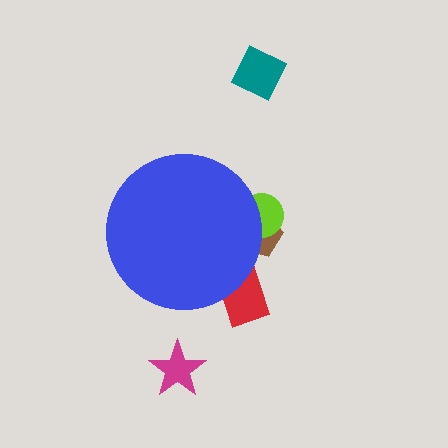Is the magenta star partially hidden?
No, the magenta star is fully visible.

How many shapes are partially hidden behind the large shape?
3 shapes are partially hidden.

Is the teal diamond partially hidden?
No, the teal diamond is fully visible.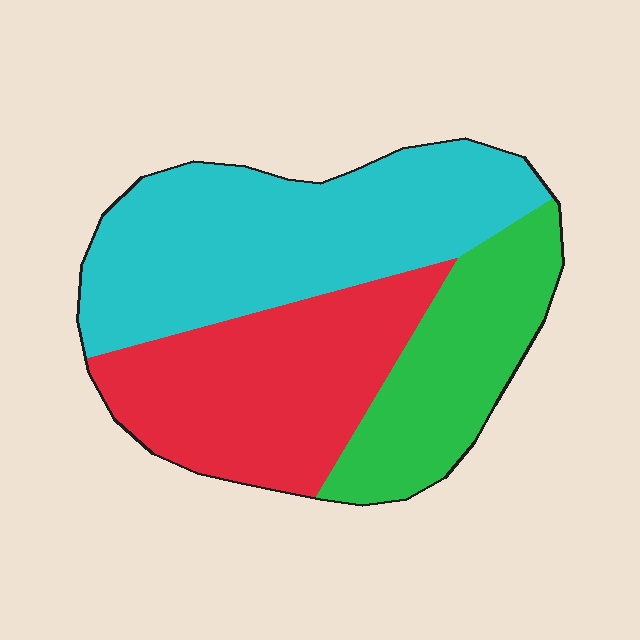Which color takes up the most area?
Cyan, at roughly 45%.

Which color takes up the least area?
Green, at roughly 25%.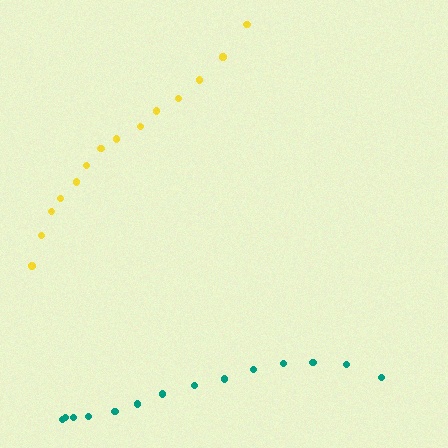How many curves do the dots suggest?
There are 2 distinct paths.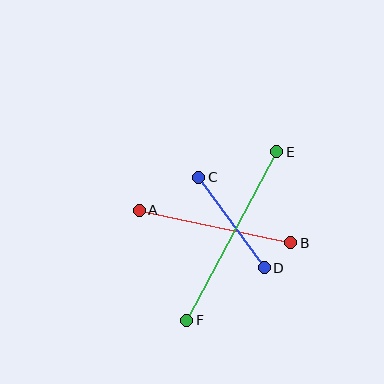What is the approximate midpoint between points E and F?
The midpoint is at approximately (232, 236) pixels.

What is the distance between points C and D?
The distance is approximately 112 pixels.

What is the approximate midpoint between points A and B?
The midpoint is at approximately (215, 226) pixels.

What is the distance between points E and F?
The distance is approximately 191 pixels.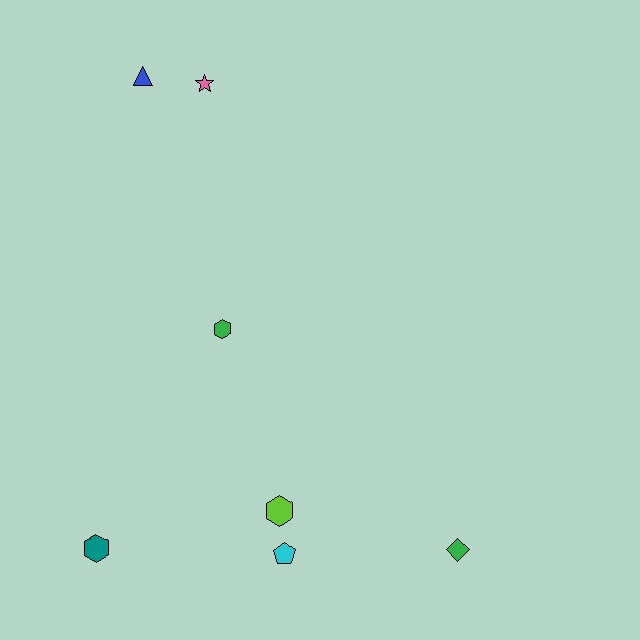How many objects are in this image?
There are 7 objects.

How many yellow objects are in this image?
There are no yellow objects.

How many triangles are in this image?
There is 1 triangle.